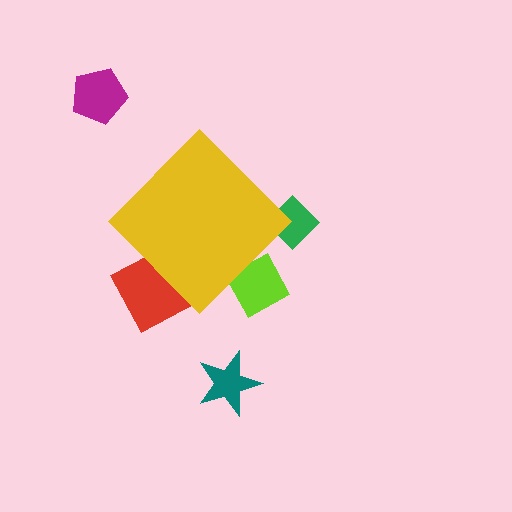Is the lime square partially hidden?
Yes, the lime square is partially hidden behind the yellow diamond.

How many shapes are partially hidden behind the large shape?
3 shapes are partially hidden.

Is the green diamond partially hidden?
Yes, the green diamond is partially hidden behind the yellow diamond.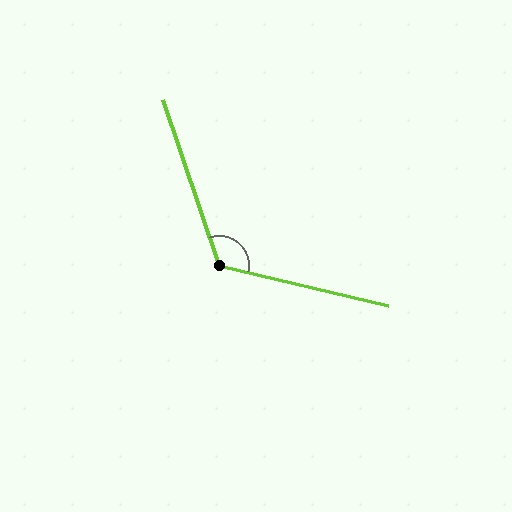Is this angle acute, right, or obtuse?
It is obtuse.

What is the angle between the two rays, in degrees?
Approximately 122 degrees.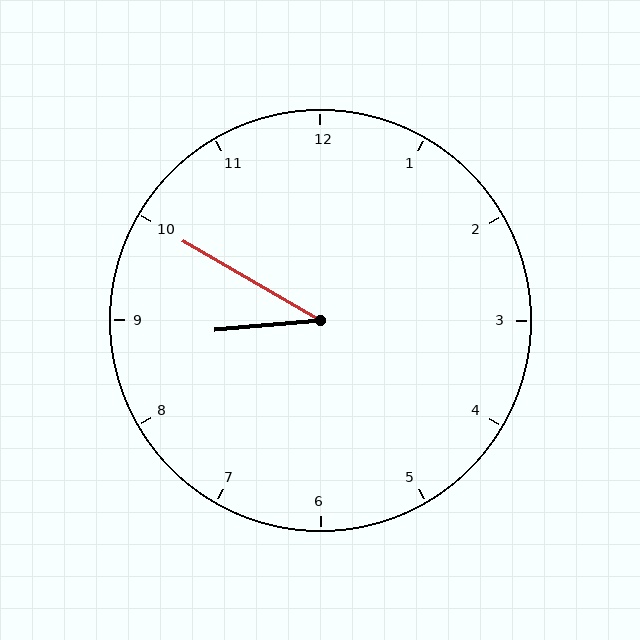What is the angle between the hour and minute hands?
Approximately 35 degrees.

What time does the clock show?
8:50.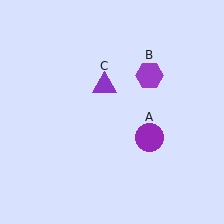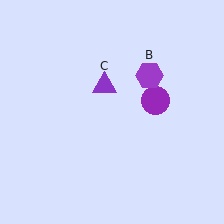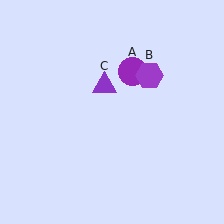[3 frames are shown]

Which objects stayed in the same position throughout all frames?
Purple hexagon (object B) and purple triangle (object C) remained stationary.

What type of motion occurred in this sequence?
The purple circle (object A) rotated counterclockwise around the center of the scene.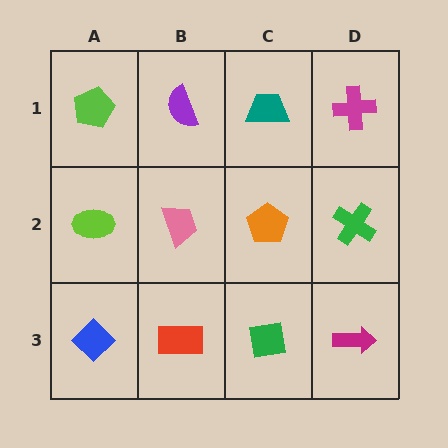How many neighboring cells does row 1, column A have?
2.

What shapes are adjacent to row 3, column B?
A pink trapezoid (row 2, column B), a blue diamond (row 3, column A), a green square (row 3, column C).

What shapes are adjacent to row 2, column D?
A magenta cross (row 1, column D), a magenta arrow (row 3, column D), an orange pentagon (row 2, column C).